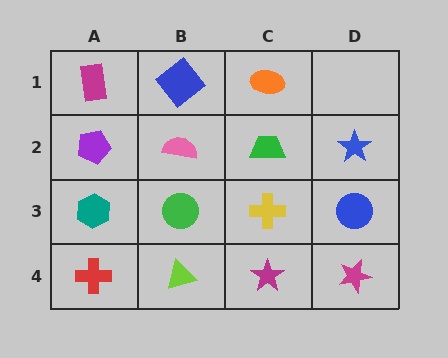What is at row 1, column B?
A blue diamond.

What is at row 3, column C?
A yellow cross.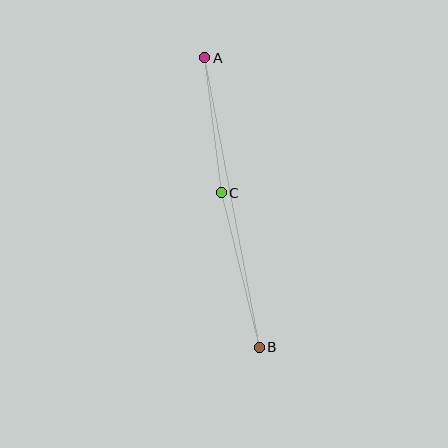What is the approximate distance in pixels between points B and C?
The distance between B and C is approximately 159 pixels.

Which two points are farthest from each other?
Points A and B are farthest from each other.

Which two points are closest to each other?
Points A and C are closest to each other.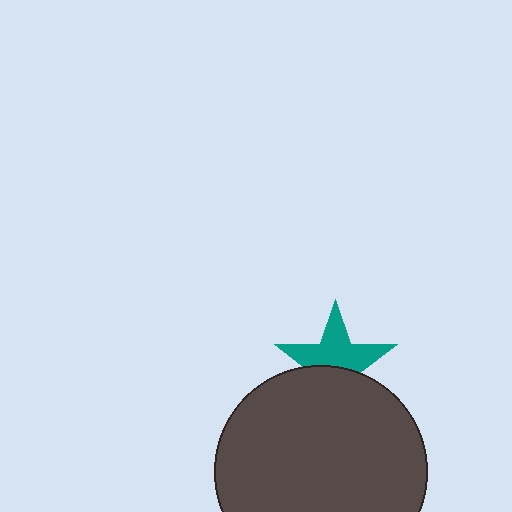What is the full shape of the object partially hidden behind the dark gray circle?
The partially hidden object is a teal star.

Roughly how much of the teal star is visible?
About half of it is visible (roughly 58%).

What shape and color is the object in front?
The object in front is a dark gray circle.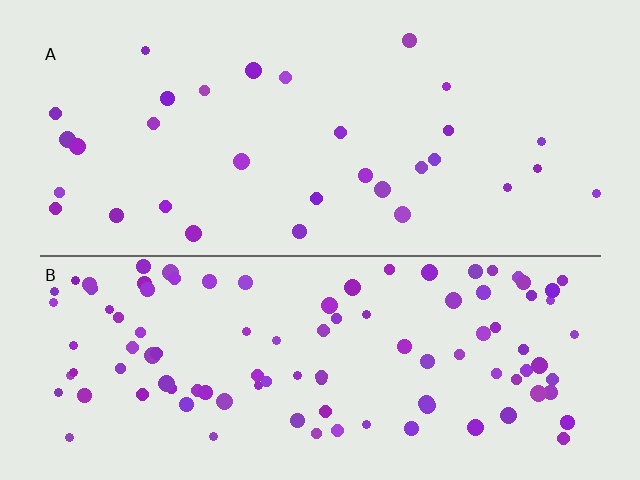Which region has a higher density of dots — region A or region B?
B (the bottom).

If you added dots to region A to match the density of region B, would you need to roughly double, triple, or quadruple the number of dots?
Approximately triple.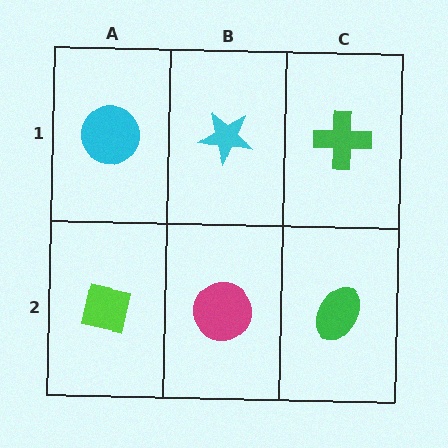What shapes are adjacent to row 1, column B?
A magenta circle (row 2, column B), a cyan circle (row 1, column A), a green cross (row 1, column C).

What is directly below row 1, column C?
A green ellipse.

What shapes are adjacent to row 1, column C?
A green ellipse (row 2, column C), a cyan star (row 1, column B).